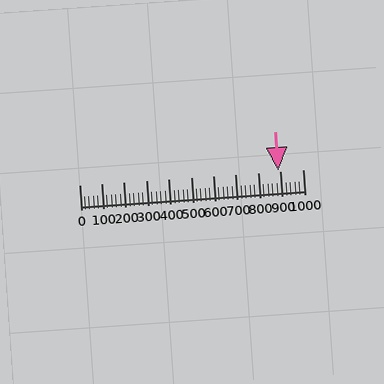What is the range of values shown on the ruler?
The ruler shows values from 0 to 1000.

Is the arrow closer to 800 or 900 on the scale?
The arrow is closer to 900.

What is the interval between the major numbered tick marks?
The major tick marks are spaced 100 units apart.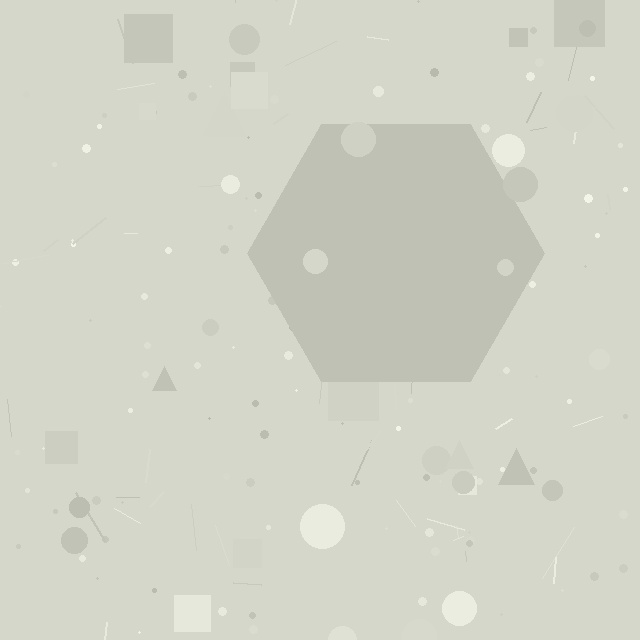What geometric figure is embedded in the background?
A hexagon is embedded in the background.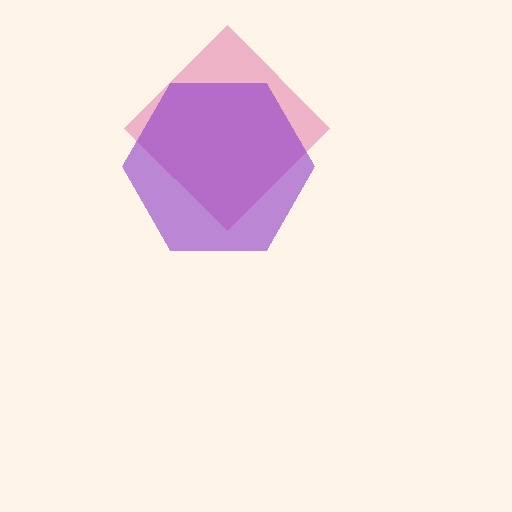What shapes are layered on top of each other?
The layered shapes are: a pink diamond, a purple hexagon.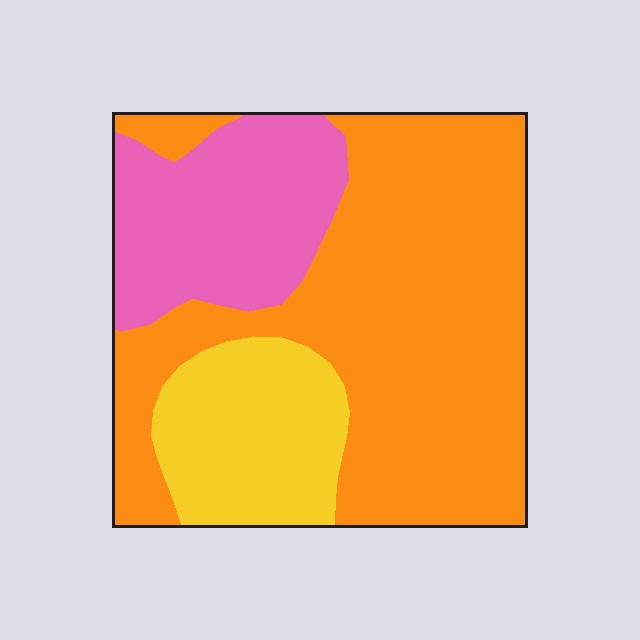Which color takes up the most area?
Orange, at roughly 60%.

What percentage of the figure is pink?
Pink takes up about one quarter (1/4) of the figure.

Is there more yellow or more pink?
Pink.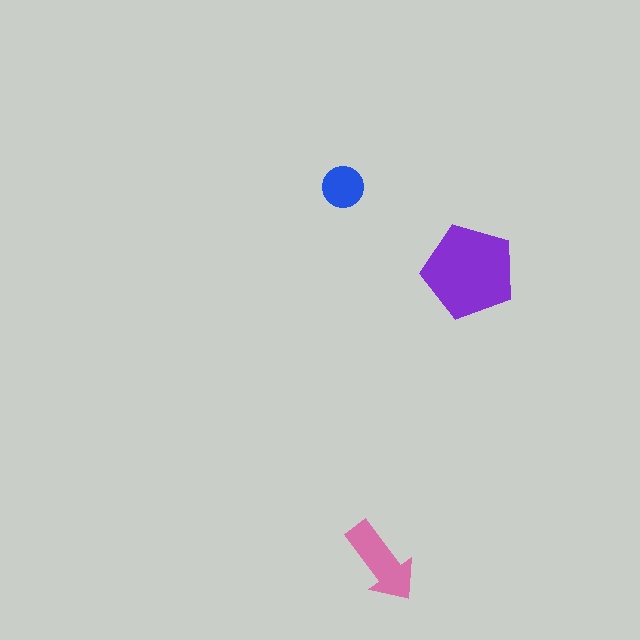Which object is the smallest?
The blue circle.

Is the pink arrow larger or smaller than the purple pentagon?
Smaller.